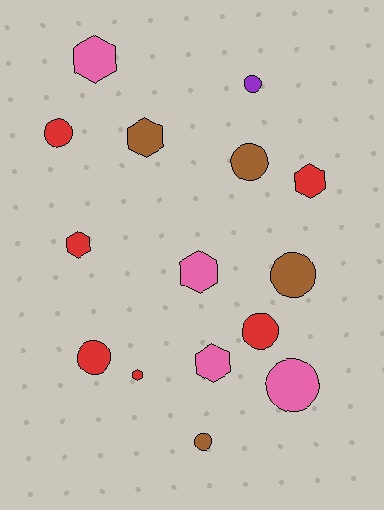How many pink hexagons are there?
There are 3 pink hexagons.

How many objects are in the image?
There are 15 objects.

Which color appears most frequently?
Red, with 6 objects.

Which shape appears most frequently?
Circle, with 8 objects.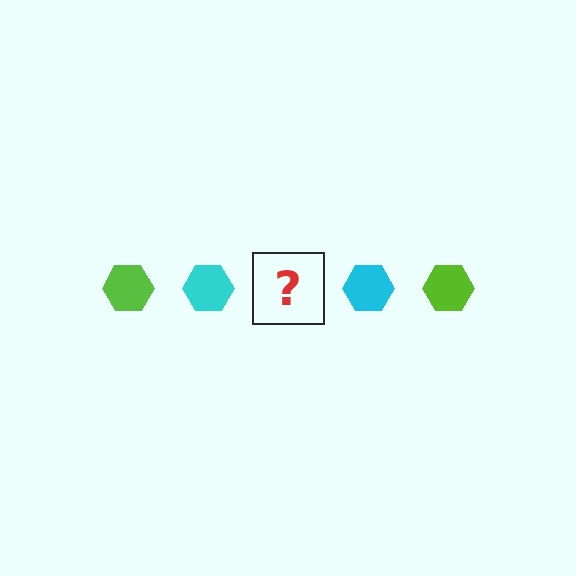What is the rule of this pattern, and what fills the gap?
The rule is that the pattern cycles through lime, cyan hexagons. The gap should be filled with a lime hexagon.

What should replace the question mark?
The question mark should be replaced with a lime hexagon.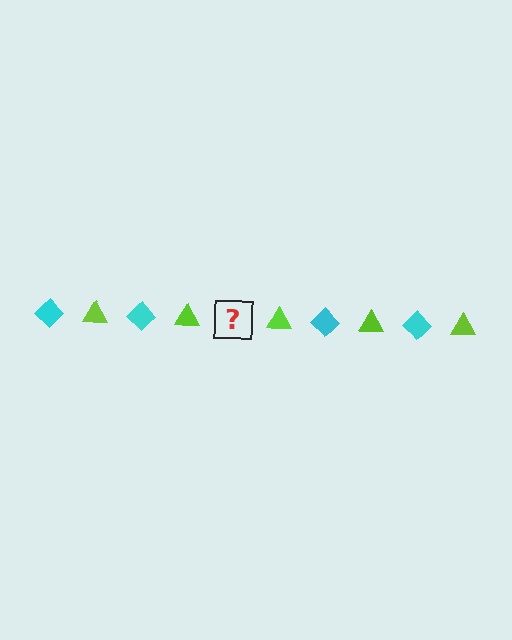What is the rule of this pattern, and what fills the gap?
The rule is that the pattern alternates between cyan diamond and lime triangle. The gap should be filled with a cyan diamond.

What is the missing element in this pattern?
The missing element is a cyan diamond.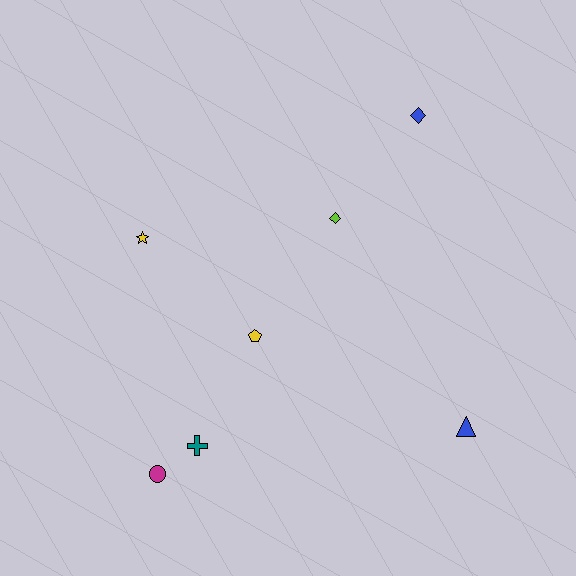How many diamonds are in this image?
There are 2 diamonds.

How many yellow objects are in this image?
There are 2 yellow objects.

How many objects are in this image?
There are 7 objects.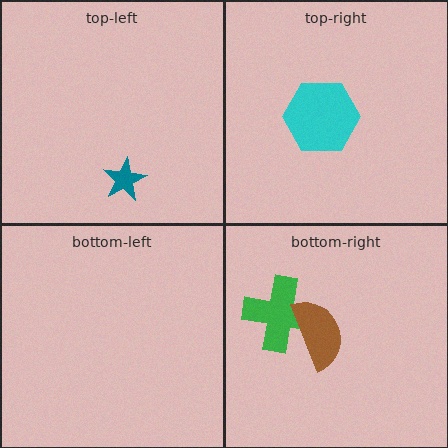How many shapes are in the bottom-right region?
2.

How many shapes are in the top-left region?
1.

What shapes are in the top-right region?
The cyan hexagon.